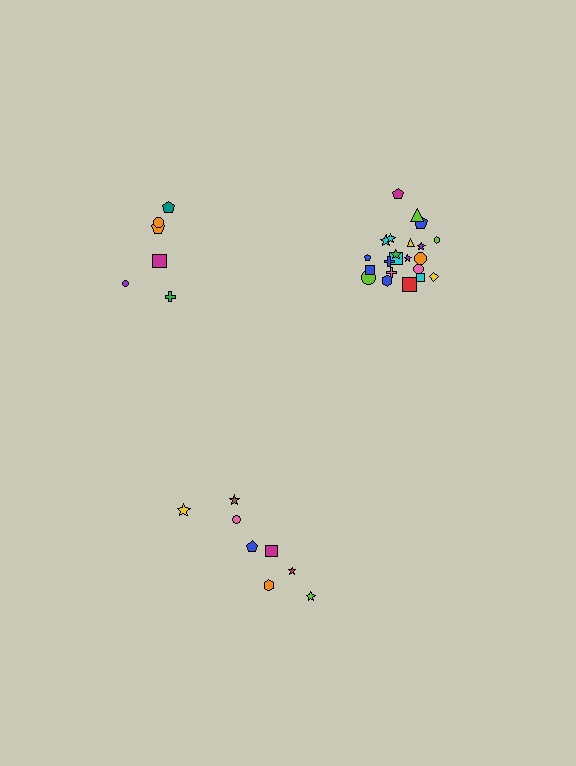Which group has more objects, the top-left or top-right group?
The top-right group.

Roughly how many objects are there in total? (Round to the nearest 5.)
Roughly 35 objects in total.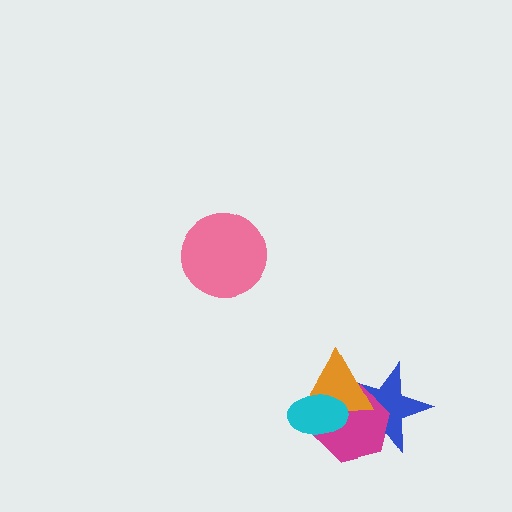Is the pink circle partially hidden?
No, no other shape covers it.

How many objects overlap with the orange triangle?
3 objects overlap with the orange triangle.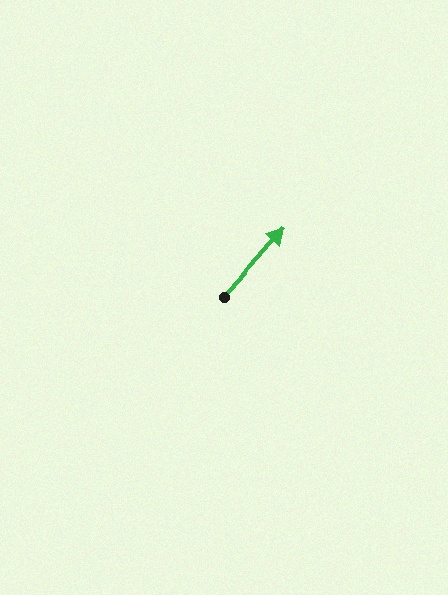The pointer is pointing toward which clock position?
Roughly 1 o'clock.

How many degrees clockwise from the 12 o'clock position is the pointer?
Approximately 41 degrees.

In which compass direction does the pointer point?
Northeast.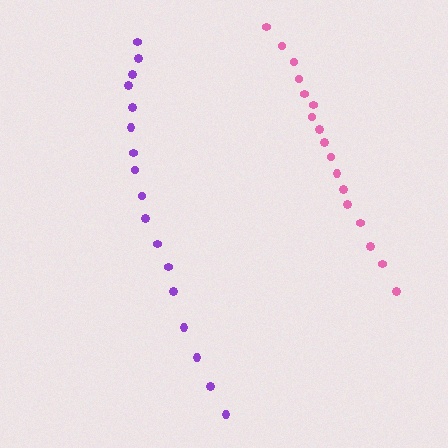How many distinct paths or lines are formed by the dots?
There are 2 distinct paths.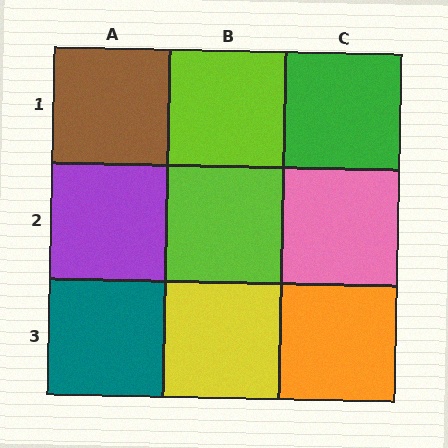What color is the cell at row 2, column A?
Purple.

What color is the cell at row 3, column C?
Orange.